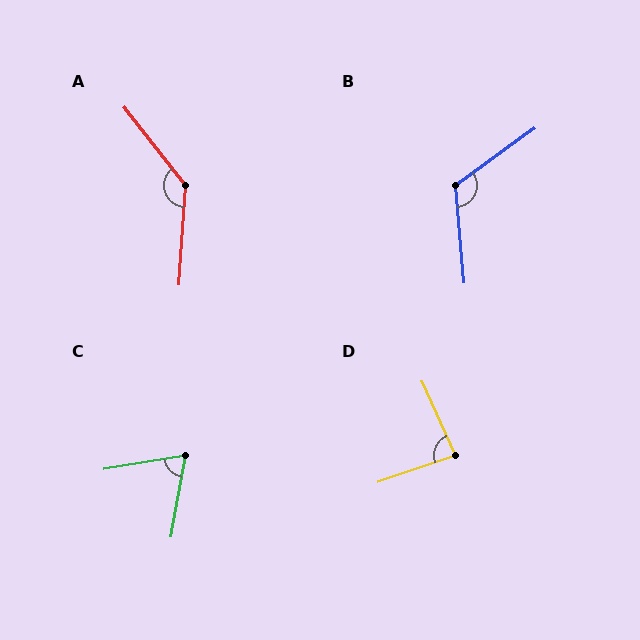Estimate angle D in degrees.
Approximately 85 degrees.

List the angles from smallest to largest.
C (70°), D (85°), B (121°), A (138°).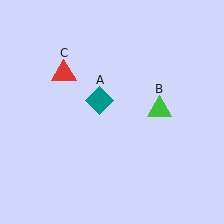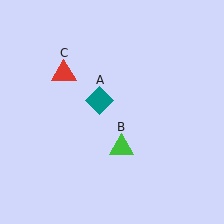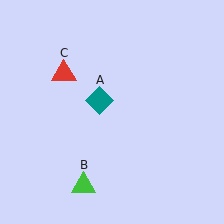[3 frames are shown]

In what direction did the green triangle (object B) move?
The green triangle (object B) moved down and to the left.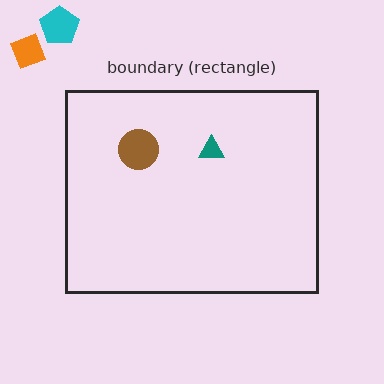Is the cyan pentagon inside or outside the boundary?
Outside.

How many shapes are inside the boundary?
2 inside, 2 outside.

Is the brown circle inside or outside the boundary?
Inside.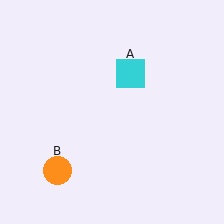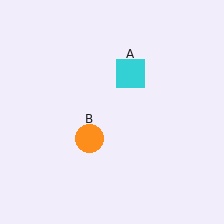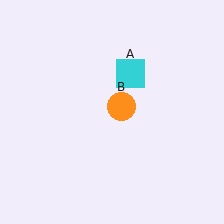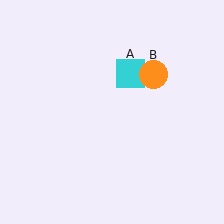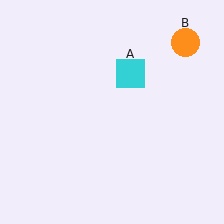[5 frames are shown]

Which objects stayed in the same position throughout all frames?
Cyan square (object A) remained stationary.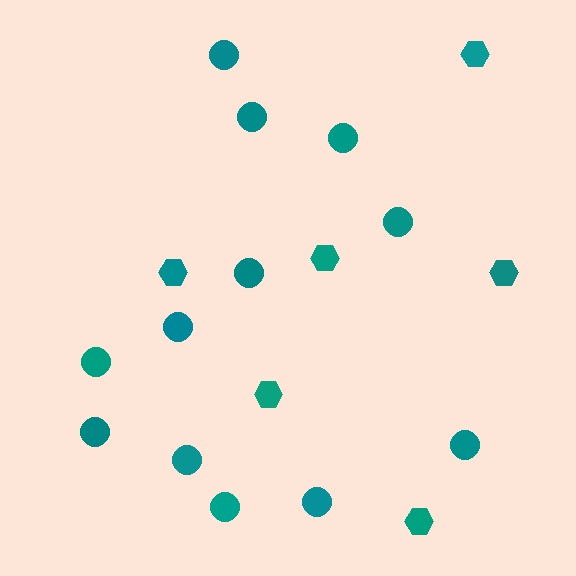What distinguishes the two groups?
There are 2 groups: one group of circles (12) and one group of hexagons (6).